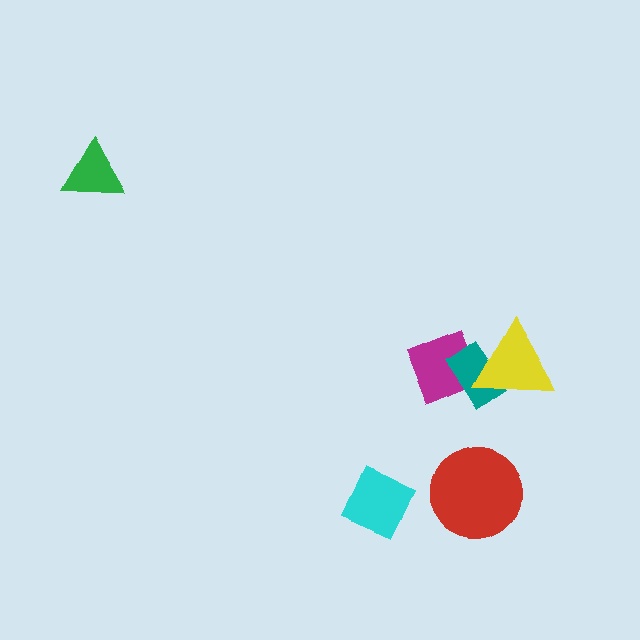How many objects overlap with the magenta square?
1 object overlaps with the magenta square.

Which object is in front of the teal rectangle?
The yellow triangle is in front of the teal rectangle.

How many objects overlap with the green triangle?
0 objects overlap with the green triangle.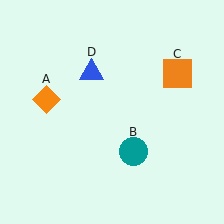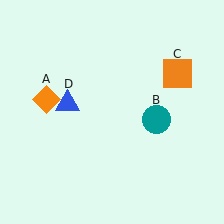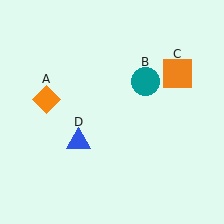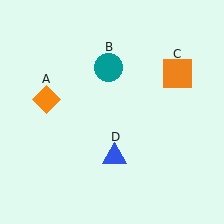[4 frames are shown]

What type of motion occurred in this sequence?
The teal circle (object B), blue triangle (object D) rotated counterclockwise around the center of the scene.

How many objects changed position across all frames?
2 objects changed position: teal circle (object B), blue triangle (object D).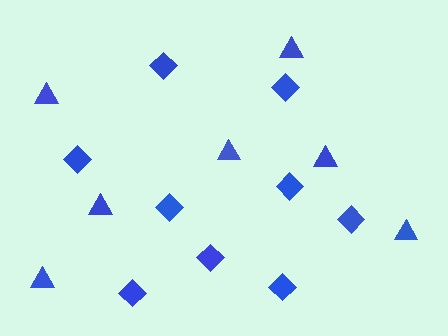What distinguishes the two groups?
There are 2 groups: one group of triangles (7) and one group of diamonds (9).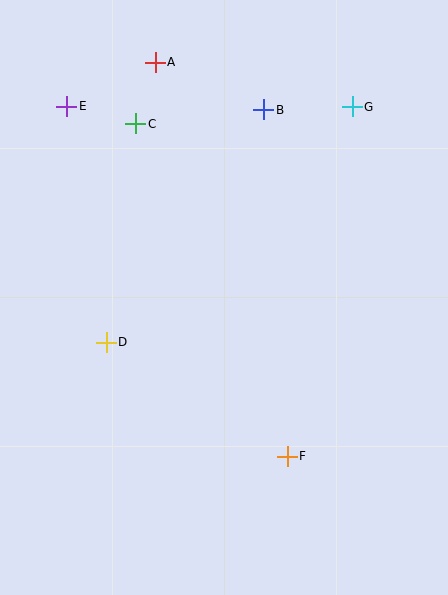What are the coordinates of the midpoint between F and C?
The midpoint between F and C is at (212, 290).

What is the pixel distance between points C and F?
The distance between C and F is 366 pixels.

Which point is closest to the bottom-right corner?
Point F is closest to the bottom-right corner.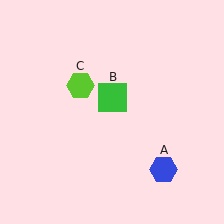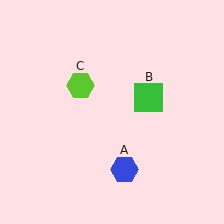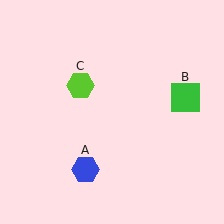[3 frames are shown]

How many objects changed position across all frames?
2 objects changed position: blue hexagon (object A), green square (object B).